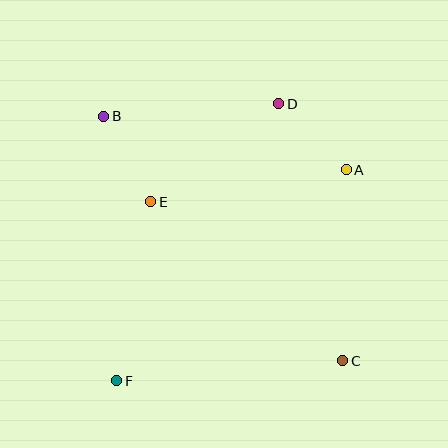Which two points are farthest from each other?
Points B and C are farthest from each other.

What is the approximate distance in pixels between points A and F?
The distance between A and F is approximately 312 pixels.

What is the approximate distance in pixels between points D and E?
The distance between D and E is approximately 161 pixels.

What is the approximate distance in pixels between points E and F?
The distance between E and F is approximately 183 pixels.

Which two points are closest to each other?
Points A and D are closest to each other.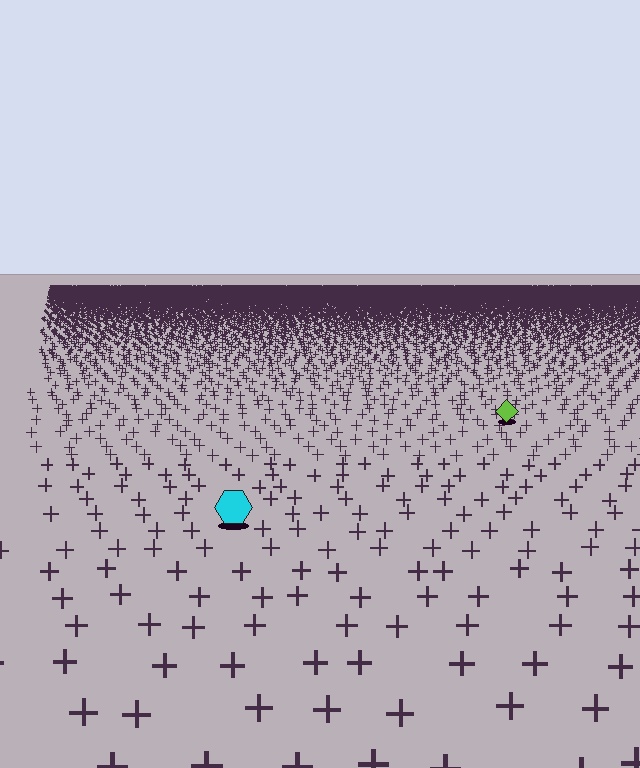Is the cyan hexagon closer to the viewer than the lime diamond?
Yes. The cyan hexagon is closer — you can tell from the texture gradient: the ground texture is coarser near it.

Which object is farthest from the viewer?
The lime diamond is farthest from the viewer. It appears smaller and the ground texture around it is denser.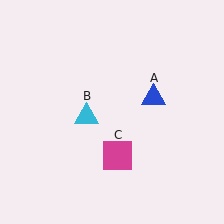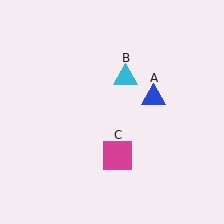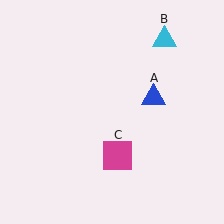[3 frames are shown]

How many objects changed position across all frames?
1 object changed position: cyan triangle (object B).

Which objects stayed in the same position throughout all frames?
Blue triangle (object A) and magenta square (object C) remained stationary.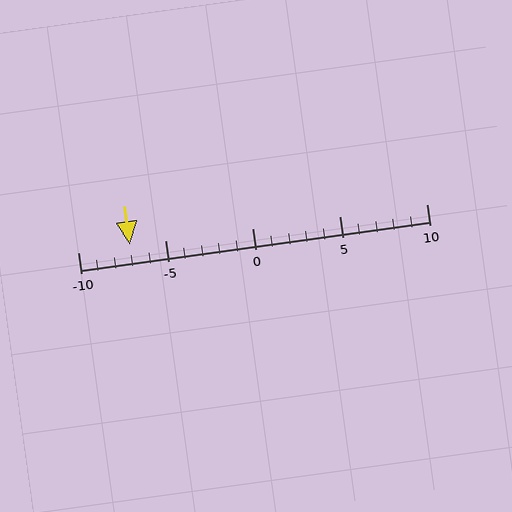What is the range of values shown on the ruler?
The ruler shows values from -10 to 10.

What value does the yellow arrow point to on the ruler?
The yellow arrow points to approximately -7.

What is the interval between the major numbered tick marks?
The major tick marks are spaced 5 units apart.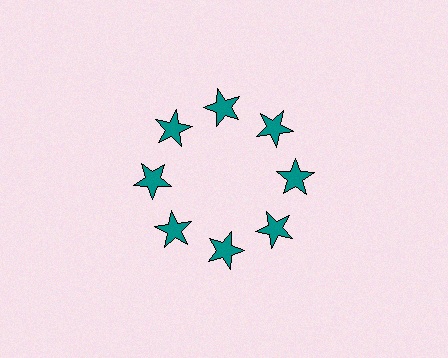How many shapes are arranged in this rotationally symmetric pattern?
There are 8 shapes, arranged in 8 groups of 1.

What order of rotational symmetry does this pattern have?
This pattern has 8-fold rotational symmetry.